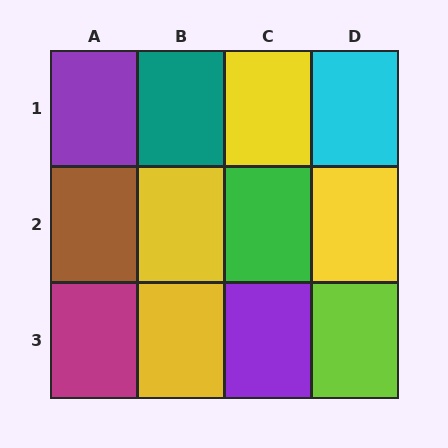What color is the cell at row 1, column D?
Cyan.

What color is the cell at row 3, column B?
Yellow.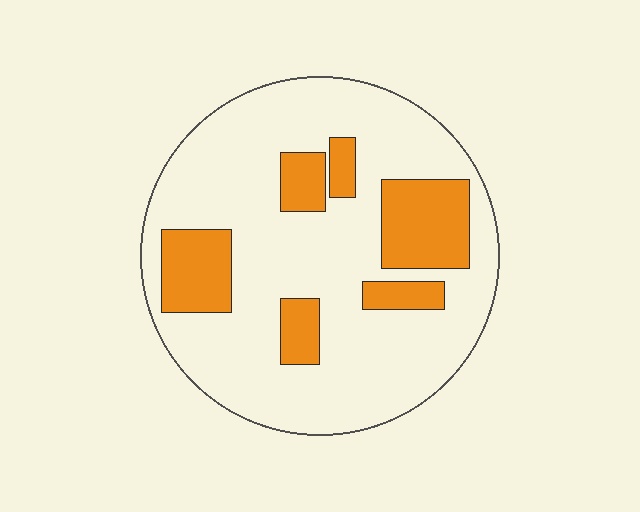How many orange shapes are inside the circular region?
6.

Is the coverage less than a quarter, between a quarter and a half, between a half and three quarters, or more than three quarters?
Less than a quarter.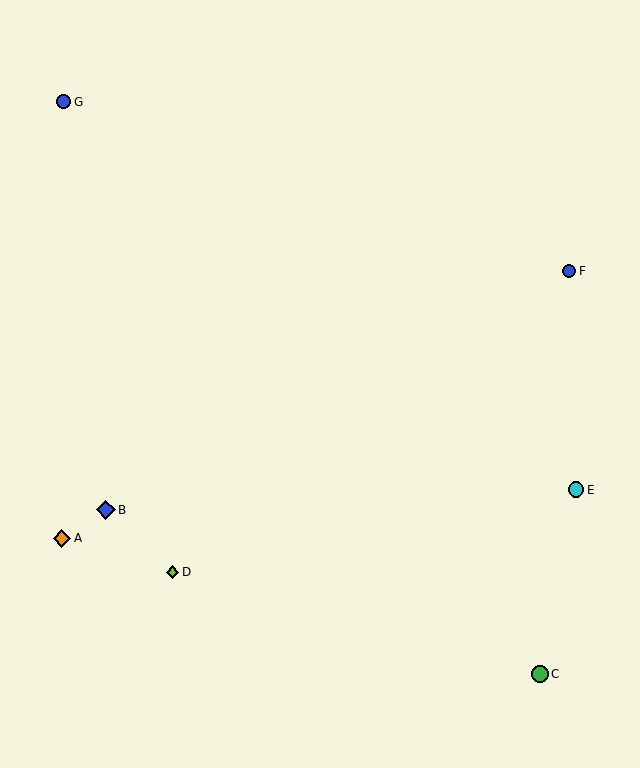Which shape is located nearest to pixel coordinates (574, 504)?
The cyan circle (labeled E) at (576, 490) is nearest to that location.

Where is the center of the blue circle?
The center of the blue circle is at (64, 102).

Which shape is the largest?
The blue diamond (labeled B) is the largest.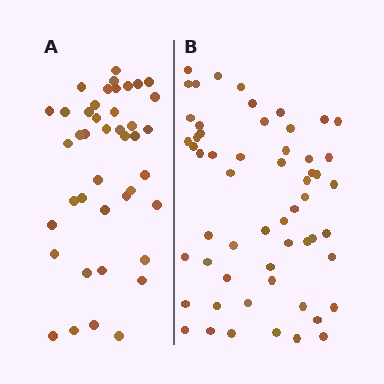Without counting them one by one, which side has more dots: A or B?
Region B (the right region) has more dots.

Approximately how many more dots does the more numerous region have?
Region B has approximately 15 more dots than region A.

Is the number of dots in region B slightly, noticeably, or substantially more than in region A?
Region B has noticeably more, but not dramatically so. The ratio is roughly 1.4 to 1.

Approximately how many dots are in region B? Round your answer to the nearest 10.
About 60 dots. (The exact count is 57, which rounds to 60.)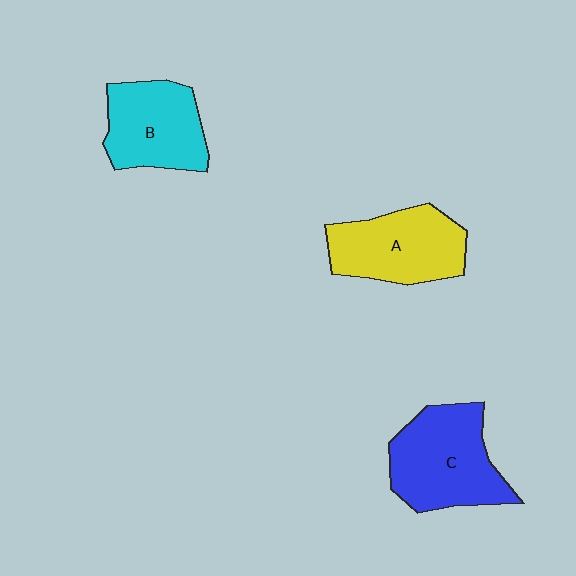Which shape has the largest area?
Shape C (blue).